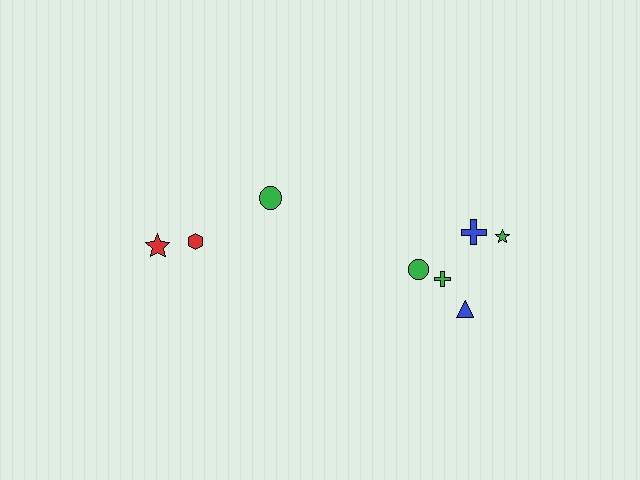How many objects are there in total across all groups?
There are 8 objects.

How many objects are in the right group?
There are 5 objects.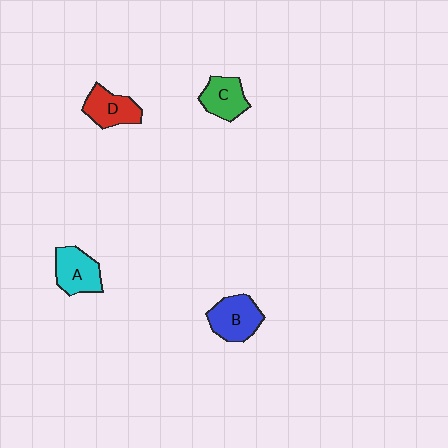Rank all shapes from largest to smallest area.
From largest to smallest: B (blue), A (cyan), D (red), C (green).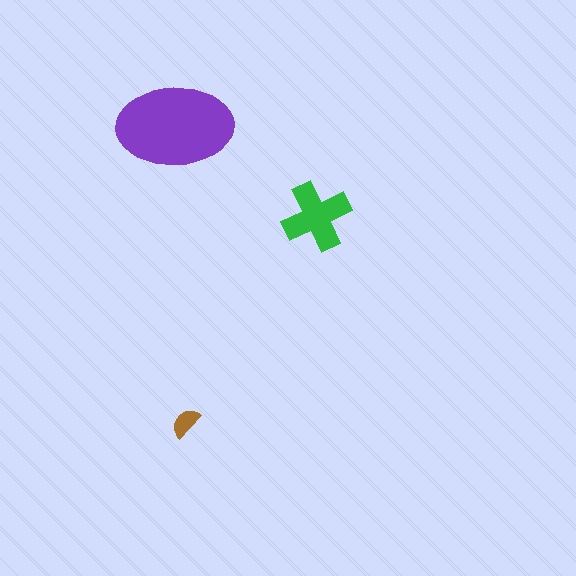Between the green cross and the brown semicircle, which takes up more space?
The green cross.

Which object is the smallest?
The brown semicircle.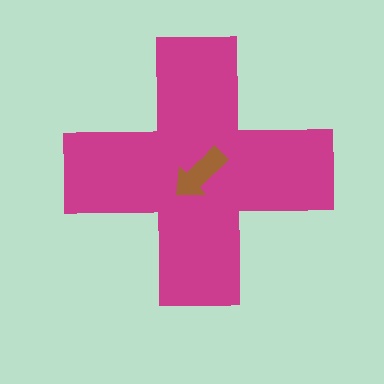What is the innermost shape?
The brown arrow.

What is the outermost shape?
The magenta cross.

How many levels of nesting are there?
2.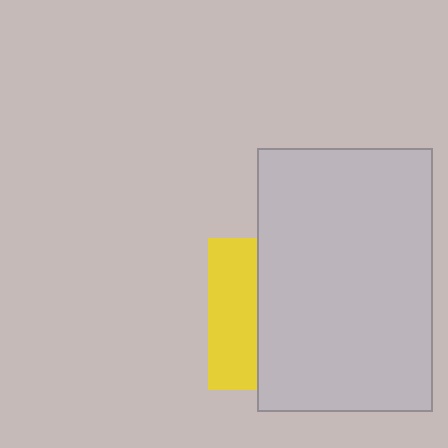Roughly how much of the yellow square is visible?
A small part of it is visible (roughly 33%).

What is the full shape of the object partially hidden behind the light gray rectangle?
The partially hidden object is a yellow square.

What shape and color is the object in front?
The object in front is a light gray rectangle.